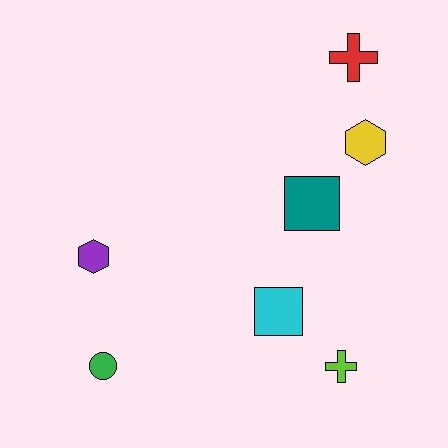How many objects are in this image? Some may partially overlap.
There are 7 objects.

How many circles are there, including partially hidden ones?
There is 1 circle.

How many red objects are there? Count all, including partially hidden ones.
There is 1 red object.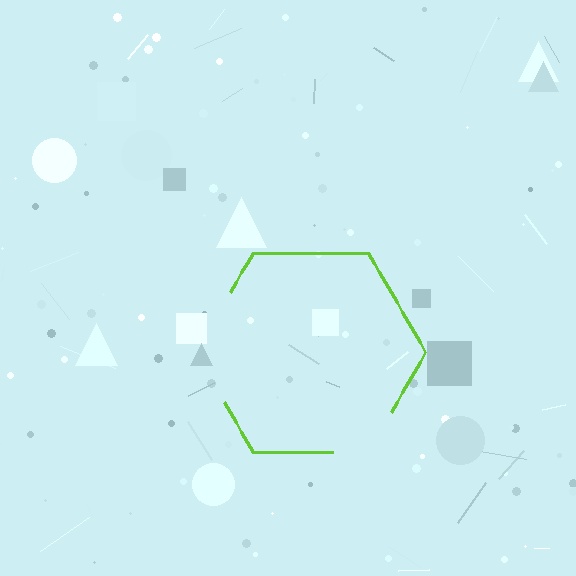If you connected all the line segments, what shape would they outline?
They would outline a hexagon.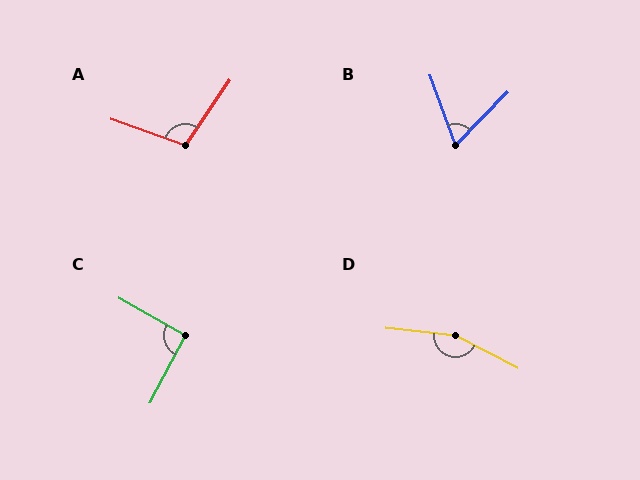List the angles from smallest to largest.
B (64°), C (92°), A (105°), D (159°).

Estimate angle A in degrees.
Approximately 105 degrees.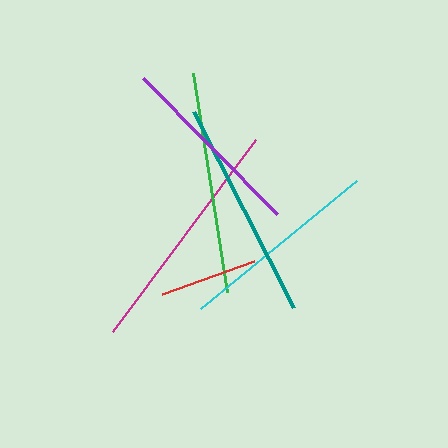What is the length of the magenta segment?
The magenta segment is approximately 239 pixels long.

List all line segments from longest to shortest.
From longest to shortest: magenta, green, teal, cyan, purple, red.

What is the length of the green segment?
The green segment is approximately 221 pixels long.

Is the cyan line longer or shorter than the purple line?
The cyan line is longer than the purple line.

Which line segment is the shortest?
The red line is the shortest at approximately 98 pixels.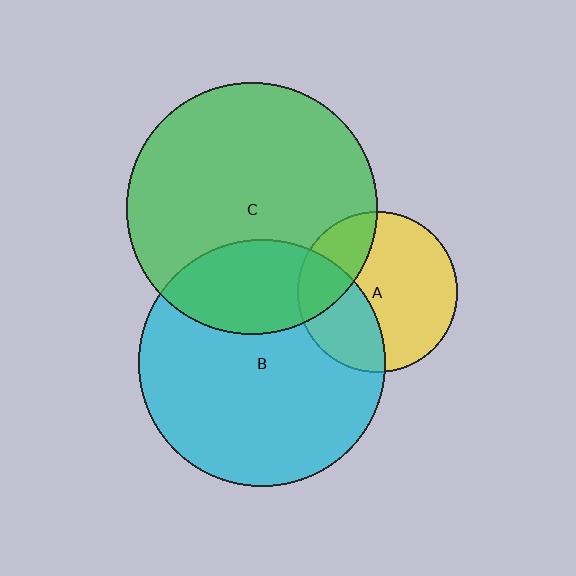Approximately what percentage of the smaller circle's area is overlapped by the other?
Approximately 25%.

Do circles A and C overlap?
Yes.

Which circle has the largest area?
Circle C (green).